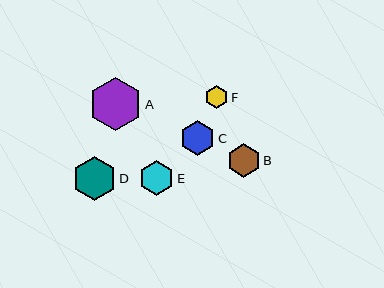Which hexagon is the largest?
Hexagon A is the largest with a size of approximately 53 pixels.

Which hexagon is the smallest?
Hexagon F is the smallest with a size of approximately 23 pixels.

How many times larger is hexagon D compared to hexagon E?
Hexagon D is approximately 1.2 times the size of hexagon E.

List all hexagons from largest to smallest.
From largest to smallest: A, D, E, C, B, F.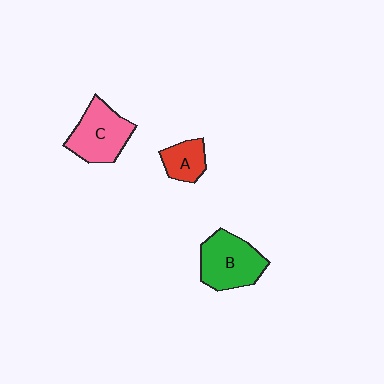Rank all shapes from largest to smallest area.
From largest to smallest: B (green), C (pink), A (red).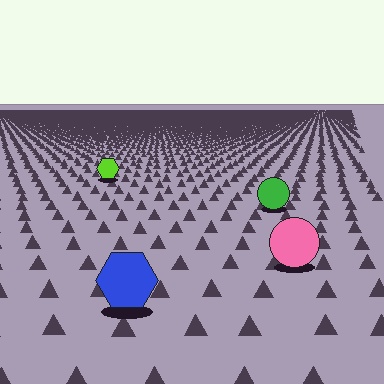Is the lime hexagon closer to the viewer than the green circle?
No. The green circle is closer — you can tell from the texture gradient: the ground texture is coarser near it.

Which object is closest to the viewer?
The blue hexagon is closest. The texture marks near it are larger and more spread out.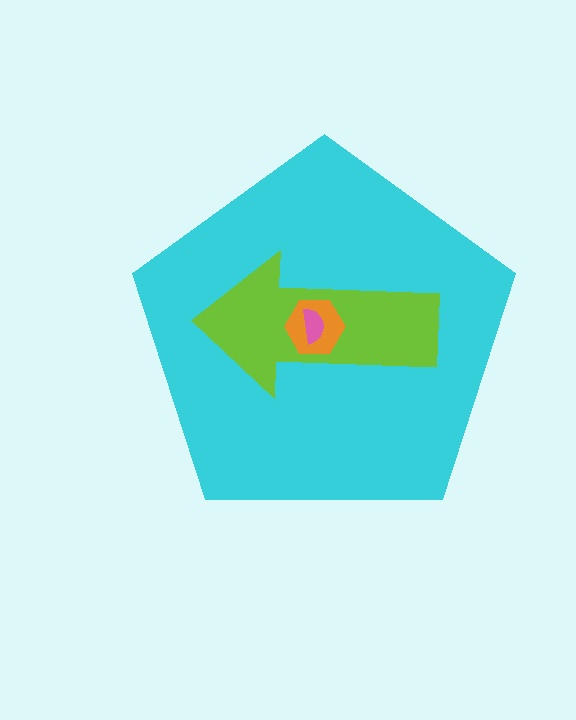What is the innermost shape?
The pink semicircle.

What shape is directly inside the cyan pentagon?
The lime arrow.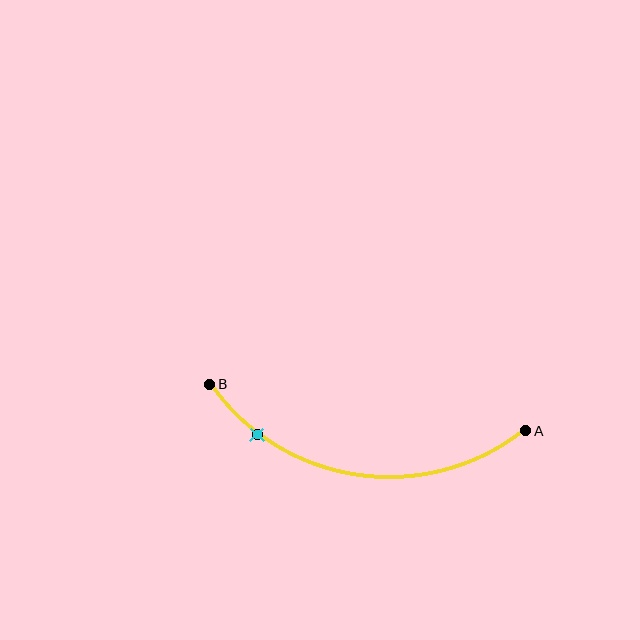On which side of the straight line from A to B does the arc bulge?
The arc bulges below the straight line connecting A and B.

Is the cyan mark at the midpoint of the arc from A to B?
No. The cyan mark lies on the arc but is closer to endpoint B. The arc midpoint would be at the point on the curve equidistant along the arc from both A and B.